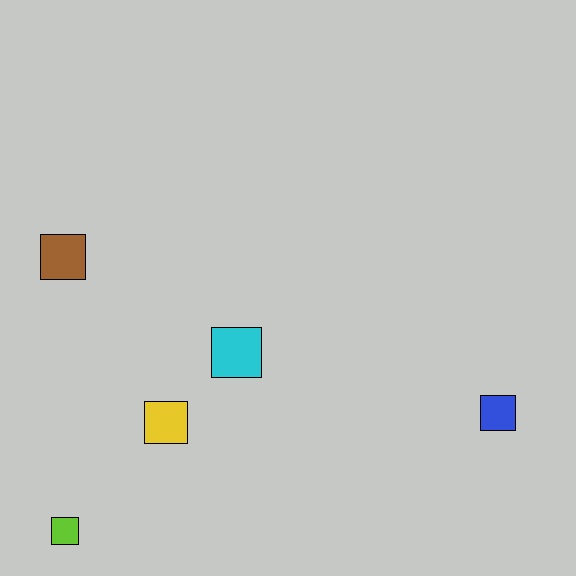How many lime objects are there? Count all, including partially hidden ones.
There is 1 lime object.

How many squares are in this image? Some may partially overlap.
There are 5 squares.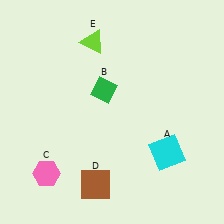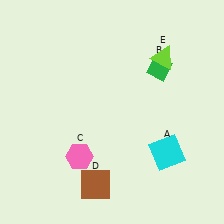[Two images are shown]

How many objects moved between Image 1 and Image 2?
3 objects moved between the two images.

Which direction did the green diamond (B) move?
The green diamond (B) moved right.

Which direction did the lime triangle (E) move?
The lime triangle (E) moved right.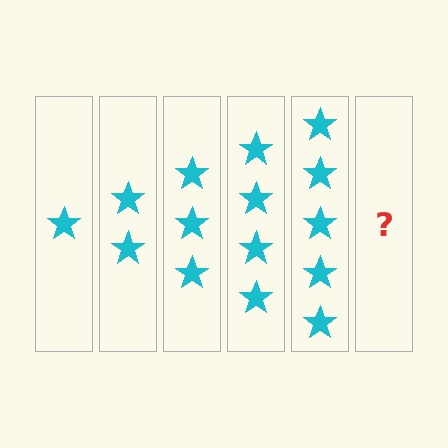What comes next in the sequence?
The next element should be 6 stars.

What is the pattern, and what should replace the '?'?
The pattern is that each step adds one more star. The '?' should be 6 stars.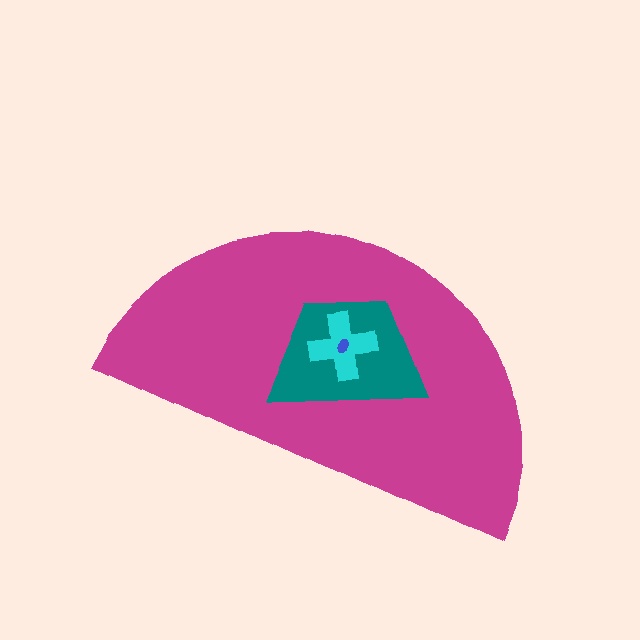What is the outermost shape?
The magenta semicircle.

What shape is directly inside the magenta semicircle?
The teal trapezoid.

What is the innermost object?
The blue ellipse.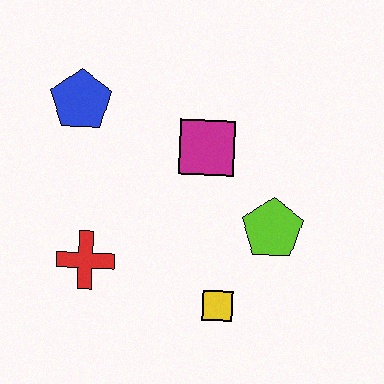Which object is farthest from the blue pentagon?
The yellow square is farthest from the blue pentagon.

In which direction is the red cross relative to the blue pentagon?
The red cross is below the blue pentagon.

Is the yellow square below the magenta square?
Yes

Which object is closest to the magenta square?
The lime pentagon is closest to the magenta square.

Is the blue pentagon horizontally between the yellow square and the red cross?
No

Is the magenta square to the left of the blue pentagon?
No